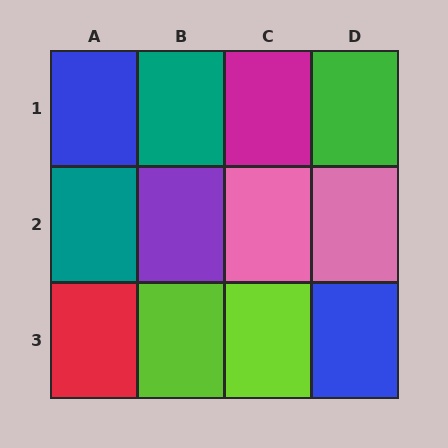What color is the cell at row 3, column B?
Lime.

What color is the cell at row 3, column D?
Blue.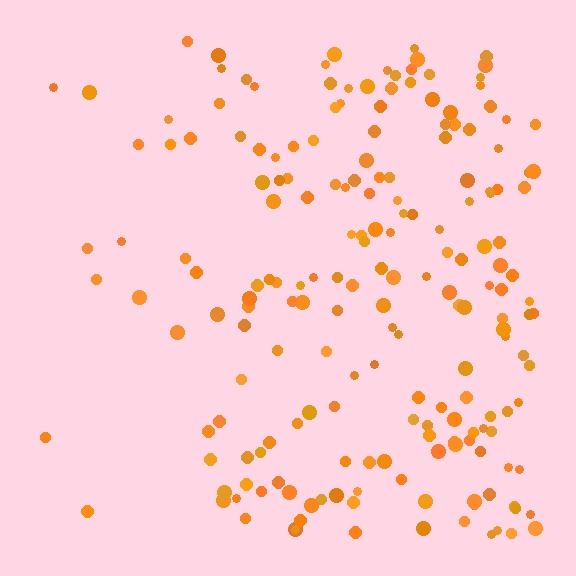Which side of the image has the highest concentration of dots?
The right.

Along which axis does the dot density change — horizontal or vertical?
Horizontal.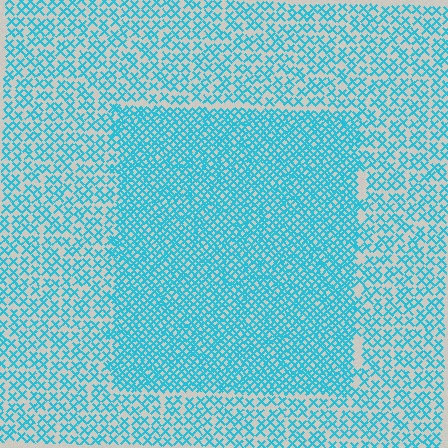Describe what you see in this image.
The image contains small cyan elements arranged at two different densities. A rectangle-shaped region is visible where the elements are more densely packed than the surrounding area.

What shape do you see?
I see a rectangle.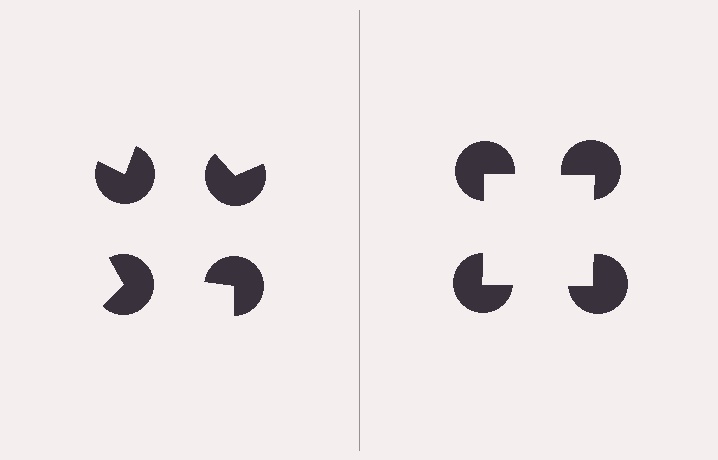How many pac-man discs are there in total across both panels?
8 — 4 on each side.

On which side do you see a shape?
An illusory square appears on the right side. On the left side the wedge cuts are rotated, so no coherent shape forms.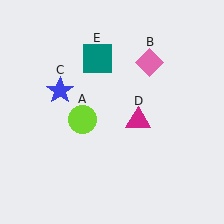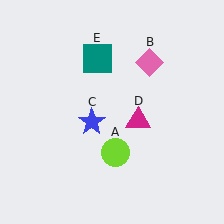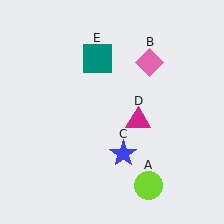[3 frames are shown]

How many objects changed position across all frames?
2 objects changed position: lime circle (object A), blue star (object C).